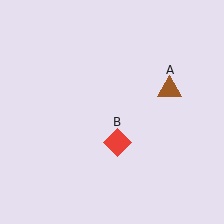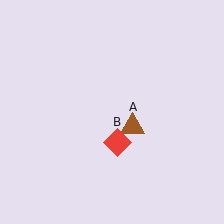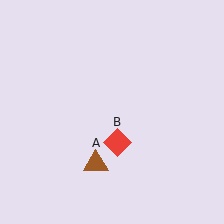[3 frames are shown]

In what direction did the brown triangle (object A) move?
The brown triangle (object A) moved down and to the left.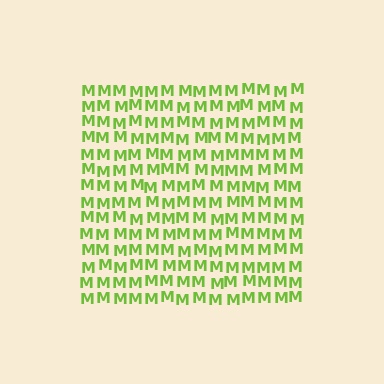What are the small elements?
The small elements are letter M's.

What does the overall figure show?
The overall figure shows a square.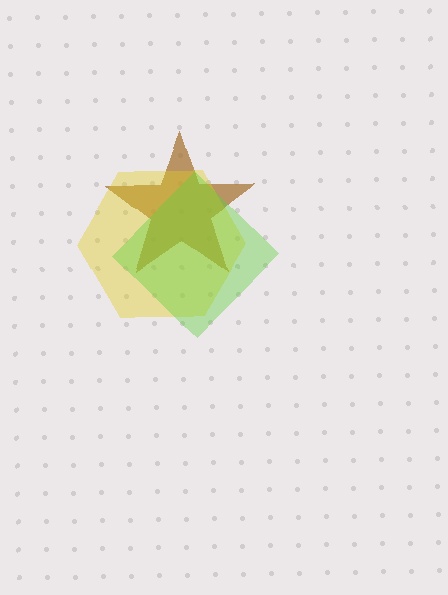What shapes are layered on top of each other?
The layered shapes are: a brown star, a yellow hexagon, a lime diamond.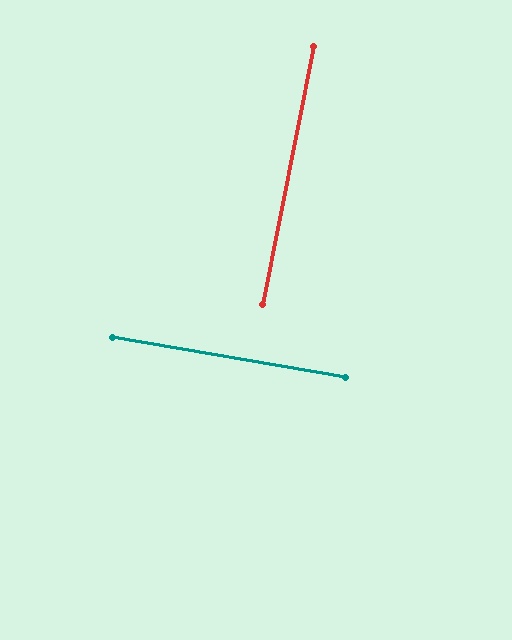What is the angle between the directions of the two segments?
Approximately 89 degrees.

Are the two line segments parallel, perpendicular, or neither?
Perpendicular — they meet at approximately 89°.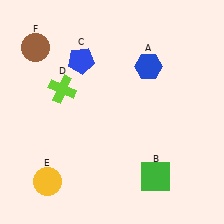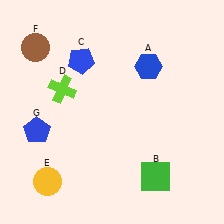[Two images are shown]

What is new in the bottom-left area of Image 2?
A blue pentagon (G) was added in the bottom-left area of Image 2.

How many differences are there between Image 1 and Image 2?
There is 1 difference between the two images.